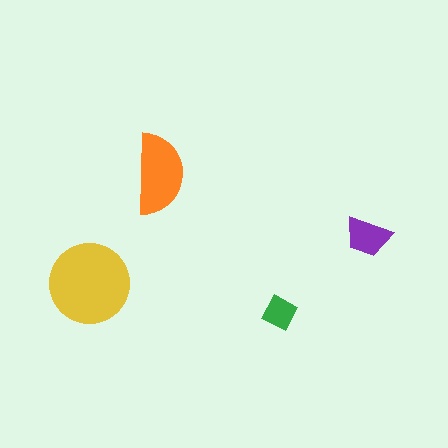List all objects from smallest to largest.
The green diamond, the purple trapezoid, the orange semicircle, the yellow circle.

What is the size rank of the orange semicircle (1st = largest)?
2nd.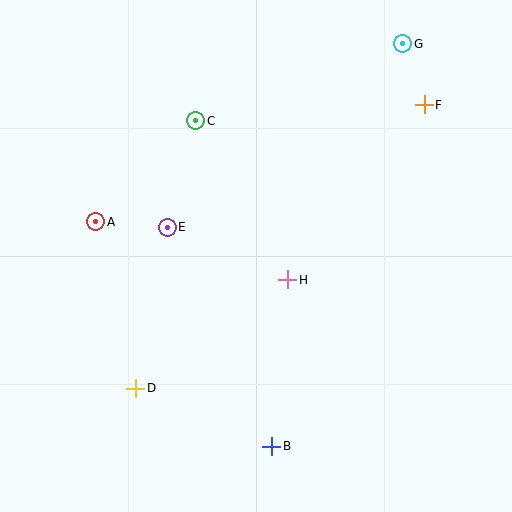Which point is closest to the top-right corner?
Point G is closest to the top-right corner.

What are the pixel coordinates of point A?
Point A is at (96, 222).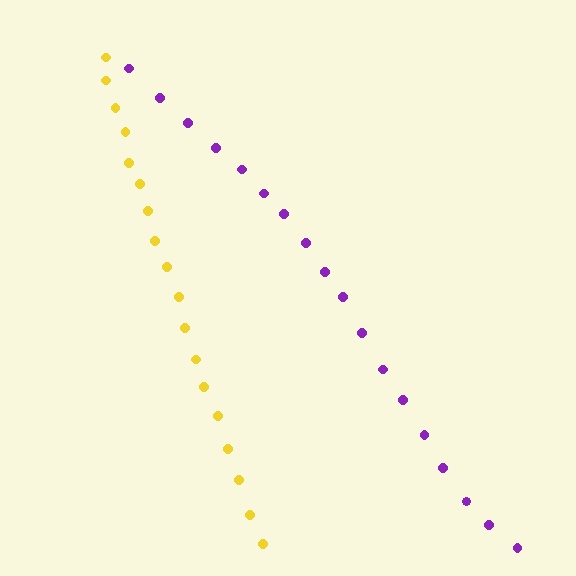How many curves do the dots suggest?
There are 2 distinct paths.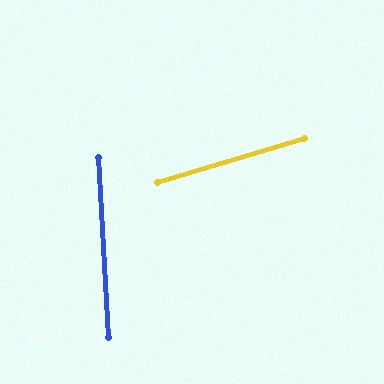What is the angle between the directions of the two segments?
Approximately 77 degrees.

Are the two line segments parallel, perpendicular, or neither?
Neither parallel nor perpendicular — they differ by about 77°.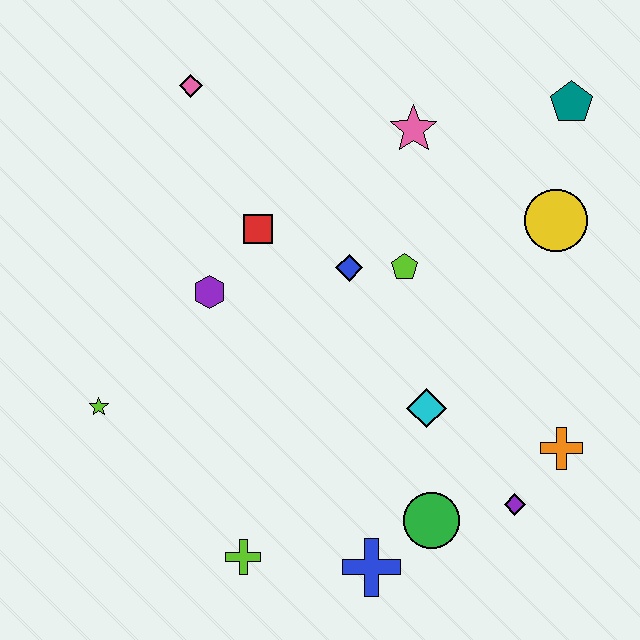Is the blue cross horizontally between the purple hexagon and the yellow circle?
Yes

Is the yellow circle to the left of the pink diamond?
No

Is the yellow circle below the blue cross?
No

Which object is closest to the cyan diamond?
The green circle is closest to the cyan diamond.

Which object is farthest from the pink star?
The lime cross is farthest from the pink star.